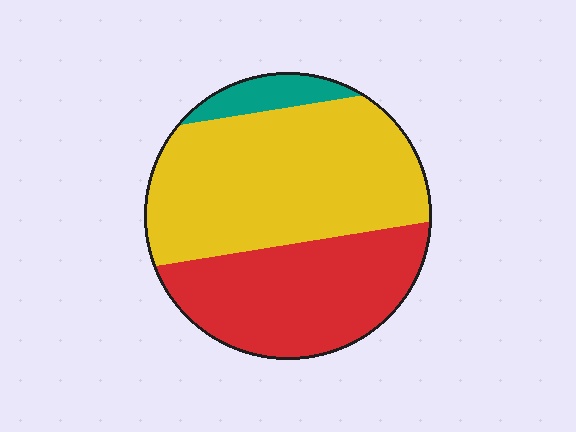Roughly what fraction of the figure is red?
Red covers around 40% of the figure.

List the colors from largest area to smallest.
From largest to smallest: yellow, red, teal.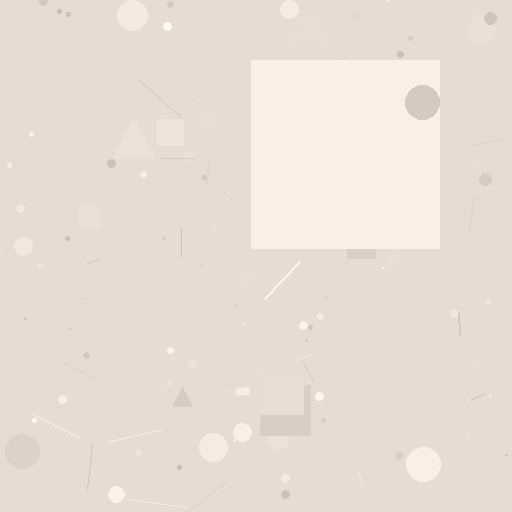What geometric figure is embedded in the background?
A square is embedded in the background.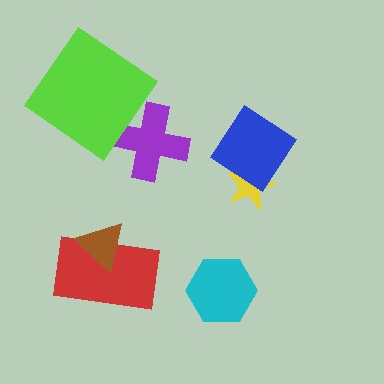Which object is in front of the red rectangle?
The brown triangle is in front of the red rectangle.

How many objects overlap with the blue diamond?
1 object overlaps with the blue diamond.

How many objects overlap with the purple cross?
1 object overlaps with the purple cross.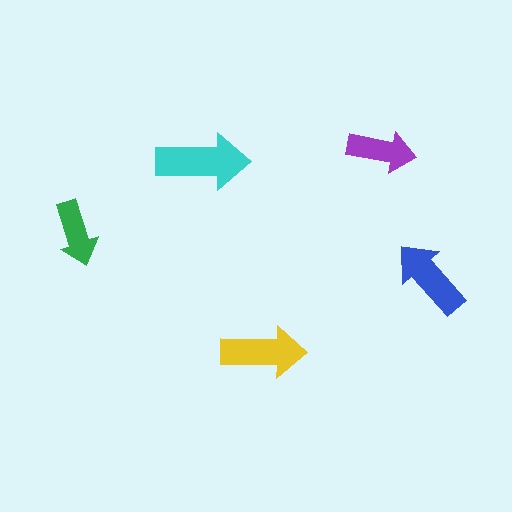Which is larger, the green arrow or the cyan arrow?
The cyan one.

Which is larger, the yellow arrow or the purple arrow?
The yellow one.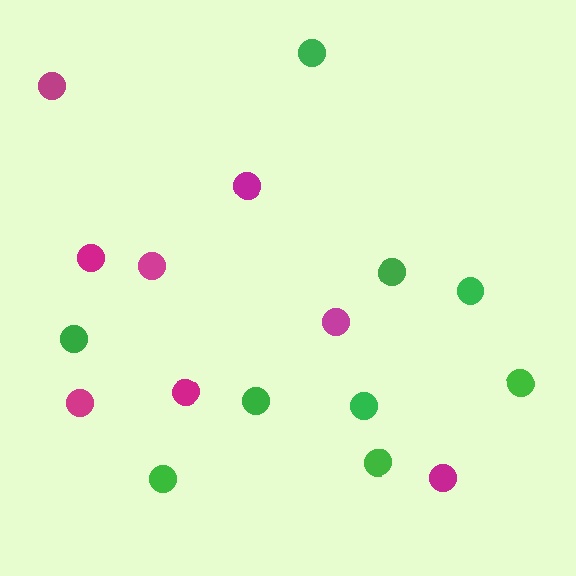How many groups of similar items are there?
There are 2 groups: one group of magenta circles (8) and one group of green circles (9).